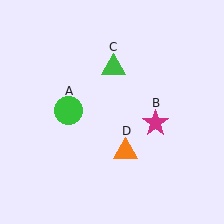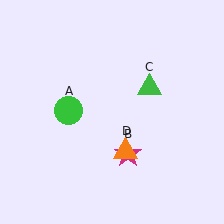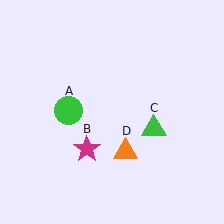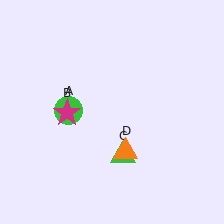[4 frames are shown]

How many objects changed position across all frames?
2 objects changed position: magenta star (object B), green triangle (object C).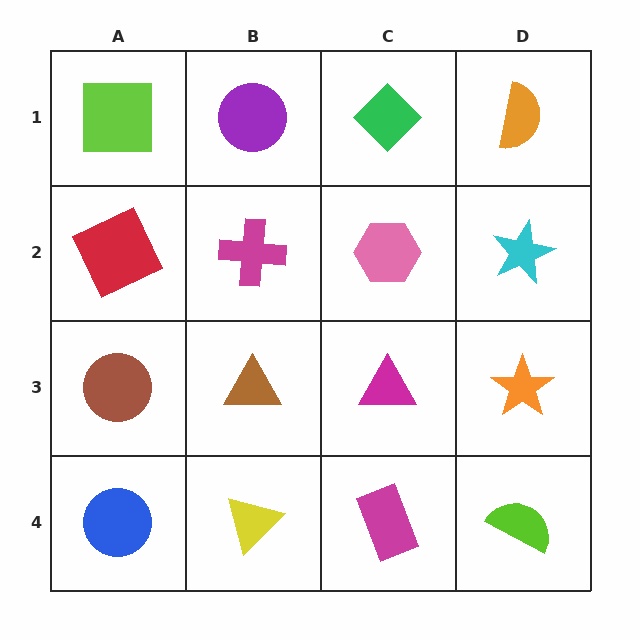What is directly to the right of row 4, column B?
A magenta rectangle.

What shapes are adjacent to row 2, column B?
A purple circle (row 1, column B), a brown triangle (row 3, column B), a red square (row 2, column A), a pink hexagon (row 2, column C).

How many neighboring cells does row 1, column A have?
2.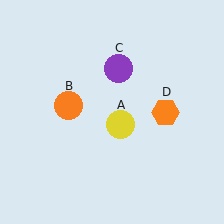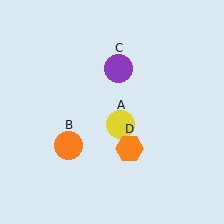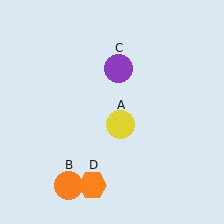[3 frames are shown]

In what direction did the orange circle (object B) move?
The orange circle (object B) moved down.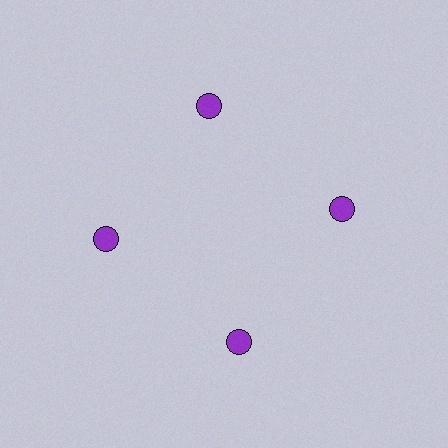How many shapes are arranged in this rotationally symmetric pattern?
There are 4 shapes, arranged in 4 groups of 1.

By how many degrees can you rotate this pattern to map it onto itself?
The pattern maps onto itself every 90 degrees of rotation.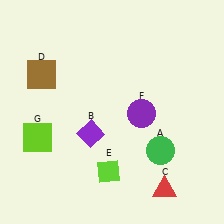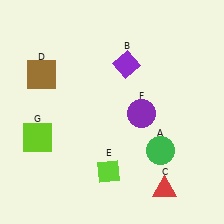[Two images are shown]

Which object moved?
The purple diamond (B) moved up.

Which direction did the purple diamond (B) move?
The purple diamond (B) moved up.